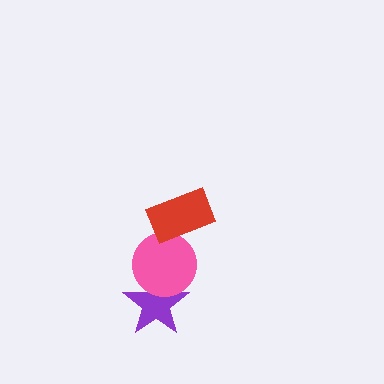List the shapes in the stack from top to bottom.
From top to bottom: the red rectangle, the pink circle, the purple star.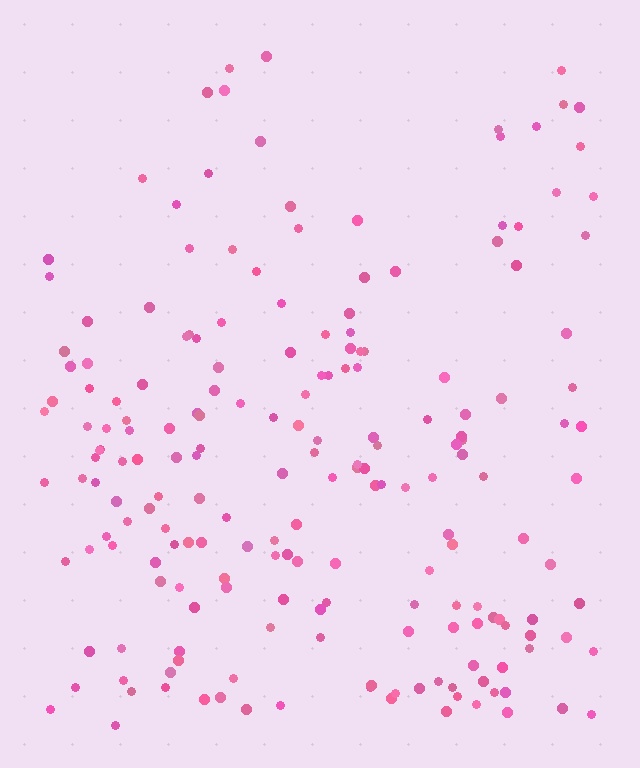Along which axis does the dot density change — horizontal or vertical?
Vertical.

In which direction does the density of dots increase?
From top to bottom, with the bottom side densest.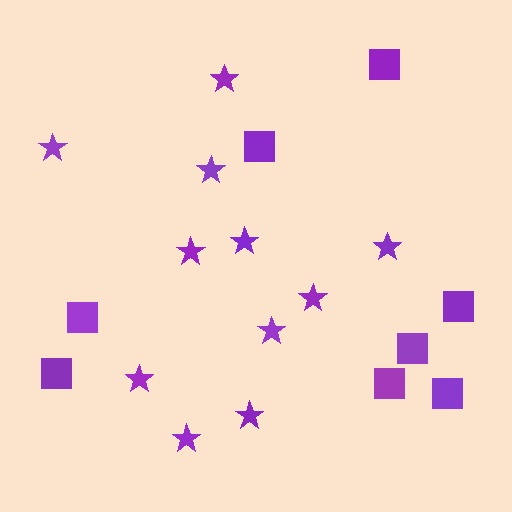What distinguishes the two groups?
There are 2 groups: one group of stars (11) and one group of squares (8).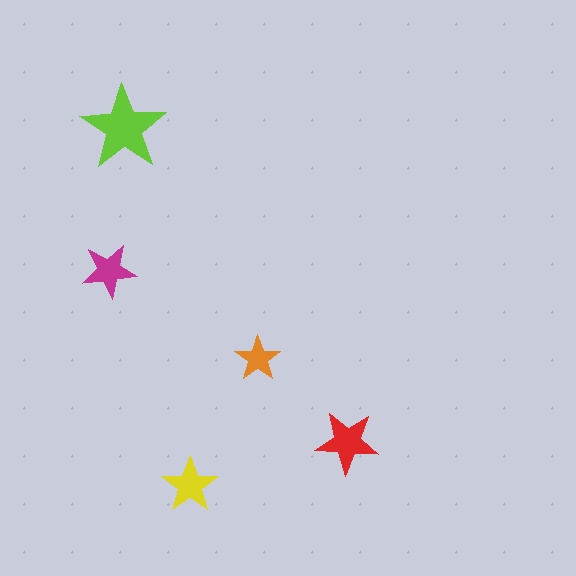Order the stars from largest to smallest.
the lime one, the red one, the yellow one, the magenta one, the orange one.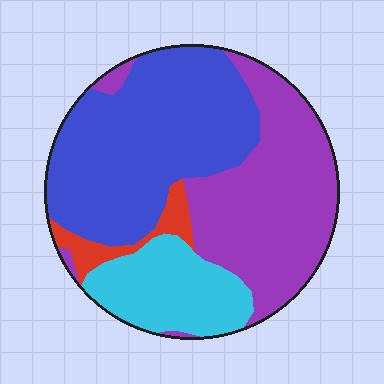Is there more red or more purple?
Purple.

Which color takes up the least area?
Red, at roughly 5%.